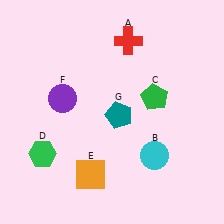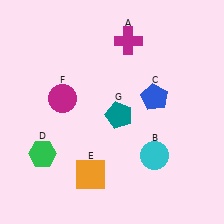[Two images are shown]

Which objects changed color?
A changed from red to magenta. C changed from green to blue. F changed from purple to magenta.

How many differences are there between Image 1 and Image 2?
There are 3 differences between the two images.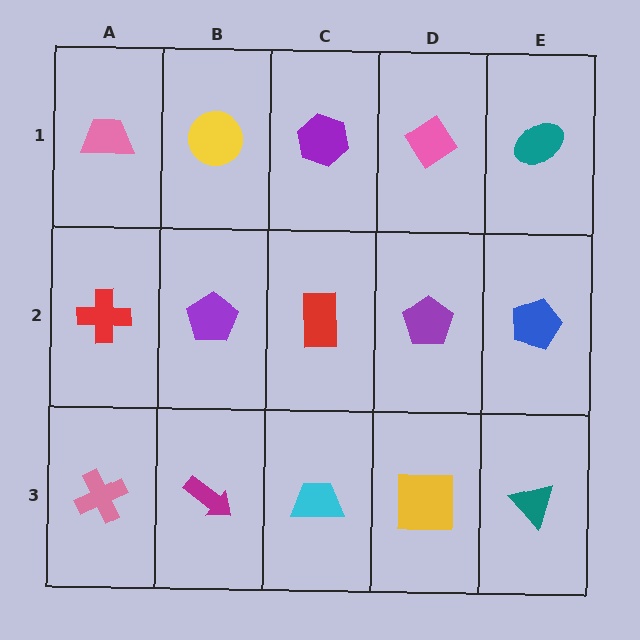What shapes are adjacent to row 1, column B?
A purple pentagon (row 2, column B), a pink trapezoid (row 1, column A), a purple hexagon (row 1, column C).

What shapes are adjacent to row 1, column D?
A purple pentagon (row 2, column D), a purple hexagon (row 1, column C), a teal ellipse (row 1, column E).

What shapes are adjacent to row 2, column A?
A pink trapezoid (row 1, column A), a pink cross (row 3, column A), a purple pentagon (row 2, column B).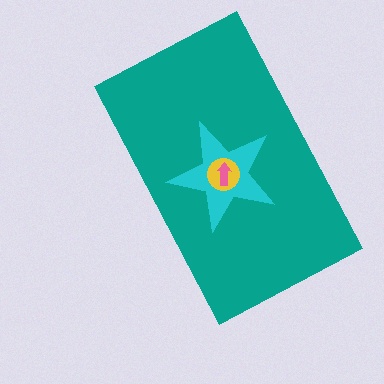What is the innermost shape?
The pink arrow.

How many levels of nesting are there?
4.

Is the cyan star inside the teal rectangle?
Yes.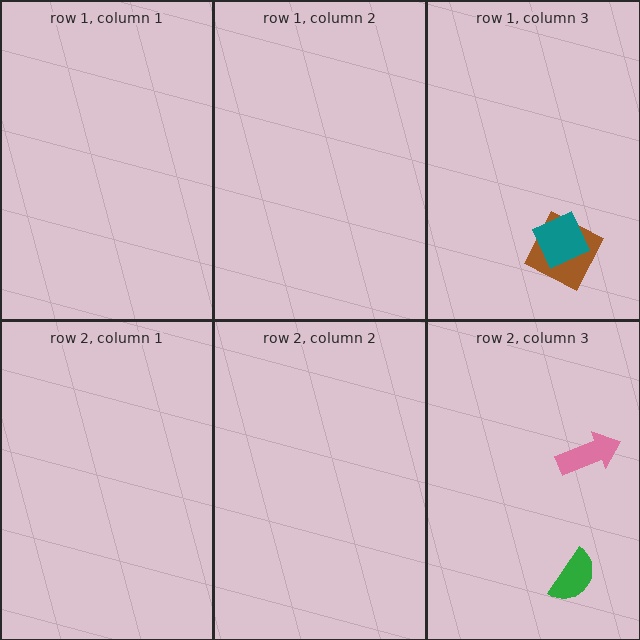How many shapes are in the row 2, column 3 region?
2.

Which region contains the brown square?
The row 1, column 3 region.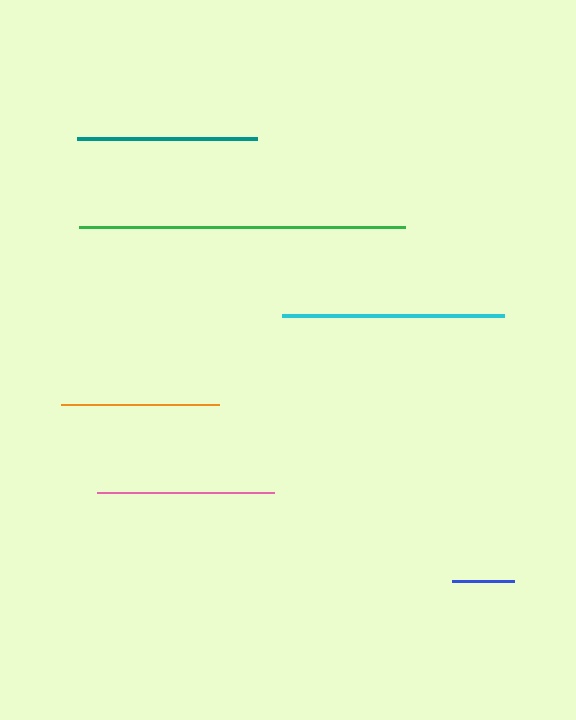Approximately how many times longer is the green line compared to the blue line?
The green line is approximately 5.2 times the length of the blue line.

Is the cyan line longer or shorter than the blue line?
The cyan line is longer than the blue line.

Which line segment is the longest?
The green line is the longest at approximately 326 pixels.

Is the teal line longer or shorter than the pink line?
The teal line is longer than the pink line.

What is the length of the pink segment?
The pink segment is approximately 177 pixels long.